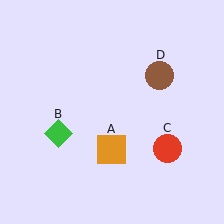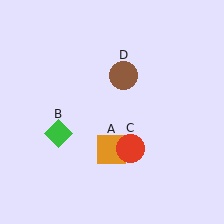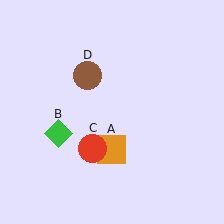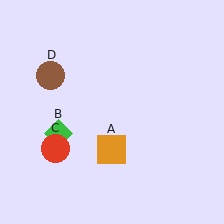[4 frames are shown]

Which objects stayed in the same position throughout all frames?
Orange square (object A) and green diamond (object B) remained stationary.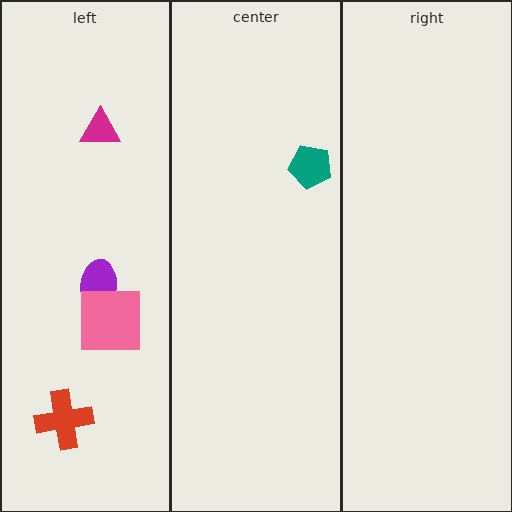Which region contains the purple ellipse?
The left region.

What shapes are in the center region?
The teal pentagon.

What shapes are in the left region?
The purple ellipse, the red cross, the magenta triangle, the pink square.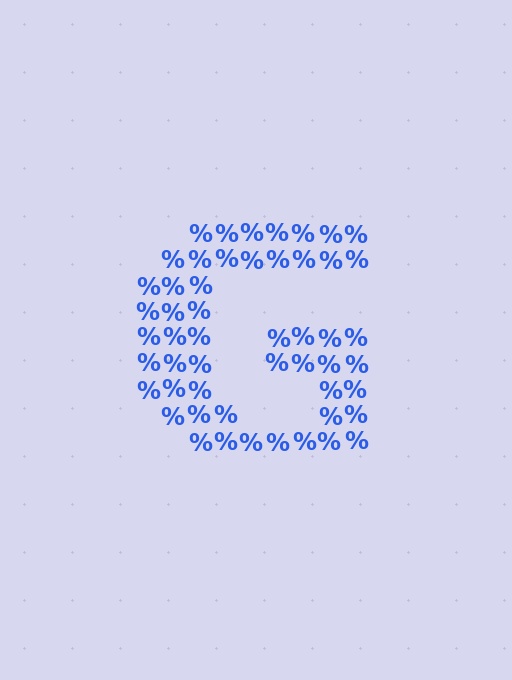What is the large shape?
The large shape is the letter G.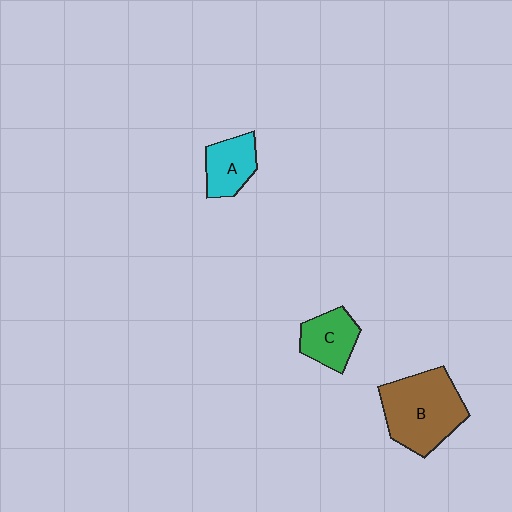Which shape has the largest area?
Shape B (brown).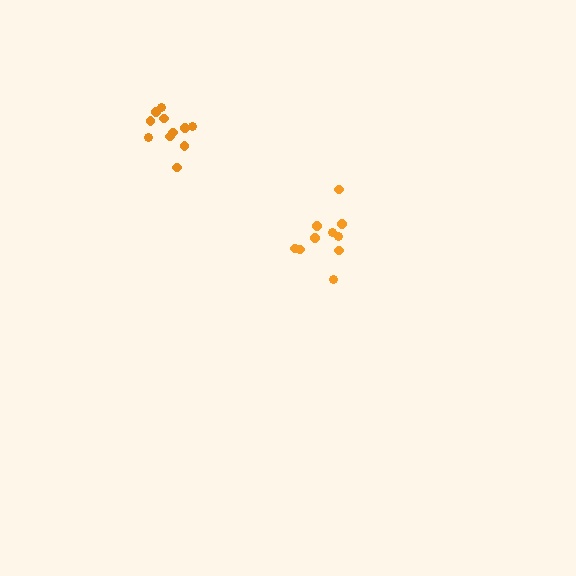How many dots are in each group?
Group 1: 10 dots, Group 2: 11 dots (21 total).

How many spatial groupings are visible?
There are 2 spatial groupings.